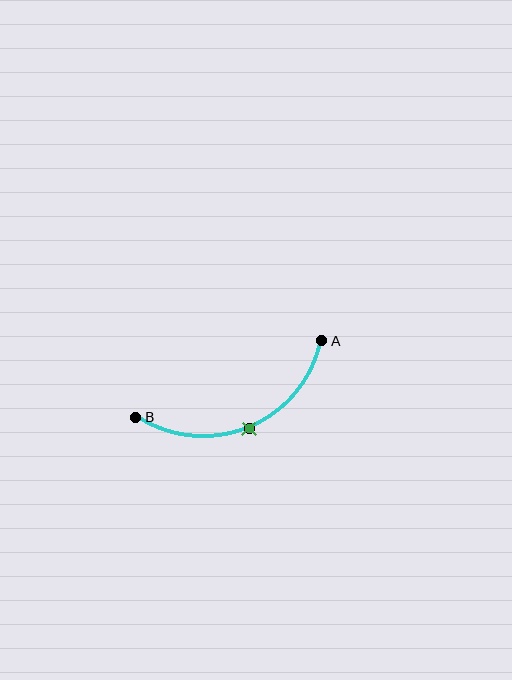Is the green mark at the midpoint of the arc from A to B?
Yes. The green mark lies on the arc at equal arc-length from both A and B — it is the arc midpoint.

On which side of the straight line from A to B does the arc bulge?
The arc bulges below the straight line connecting A and B.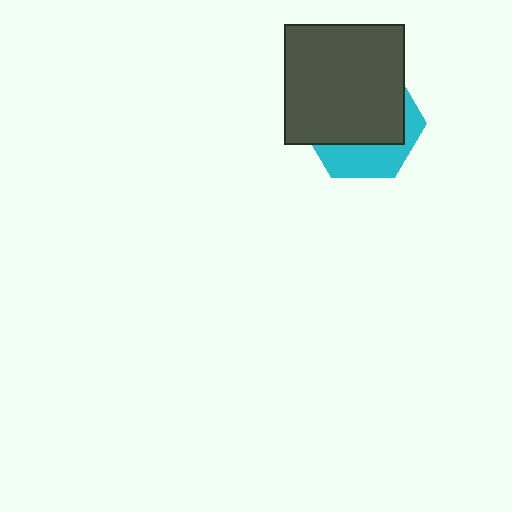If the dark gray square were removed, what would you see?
You would see the complete cyan hexagon.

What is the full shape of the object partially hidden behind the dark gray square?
The partially hidden object is a cyan hexagon.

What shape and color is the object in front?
The object in front is a dark gray square.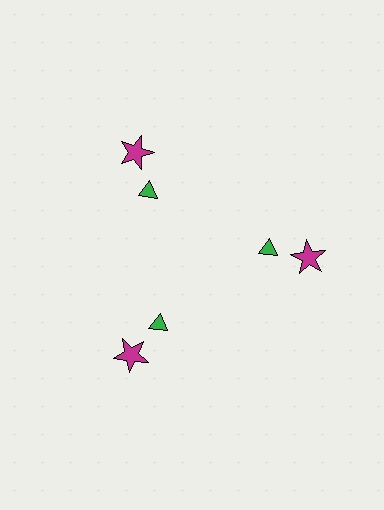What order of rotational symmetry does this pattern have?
This pattern has 3-fold rotational symmetry.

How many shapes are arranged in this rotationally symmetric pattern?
There are 6 shapes, arranged in 3 groups of 2.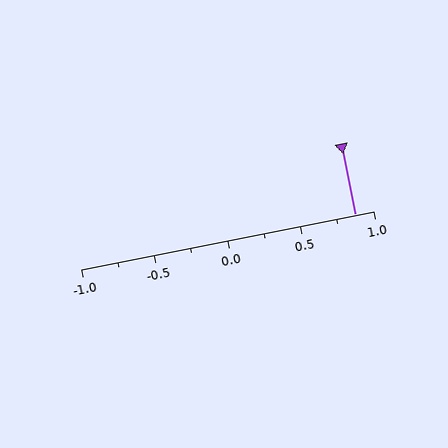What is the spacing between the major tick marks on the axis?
The major ticks are spaced 0.5 apart.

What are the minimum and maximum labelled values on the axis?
The axis runs from -1.0 to 1.0.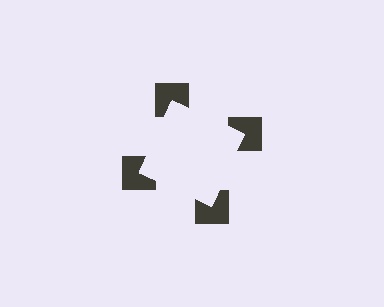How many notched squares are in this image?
There are 4 — one at each vertex of the illusory square.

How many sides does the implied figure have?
4 sides.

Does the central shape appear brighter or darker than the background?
It typically appears slightly brighter than the background, even though no actual brightness change is drawn.